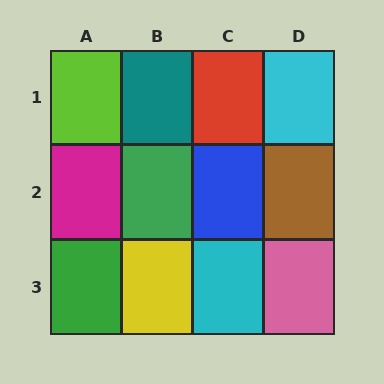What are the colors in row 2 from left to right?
Magenta, green, blue, brown.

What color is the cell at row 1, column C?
Red.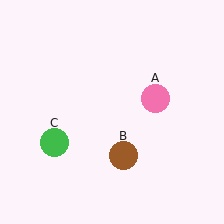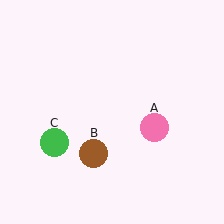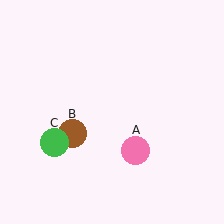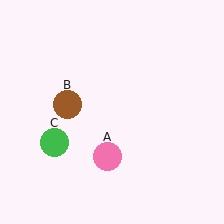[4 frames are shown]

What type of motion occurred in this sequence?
The pink circle (object A), brown circle (object B) rotated clockwise around the center of the scene.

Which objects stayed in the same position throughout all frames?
Green circle (object C) remained stationary.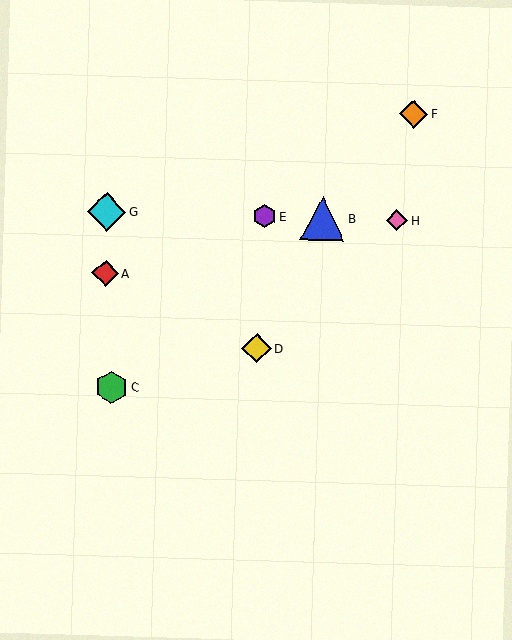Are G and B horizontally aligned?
Yes, both are at y≈212.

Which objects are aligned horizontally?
Objects B, E, G, H are aligned horizontally.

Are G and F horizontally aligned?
No, G is at y≈212 and F is at y≈114.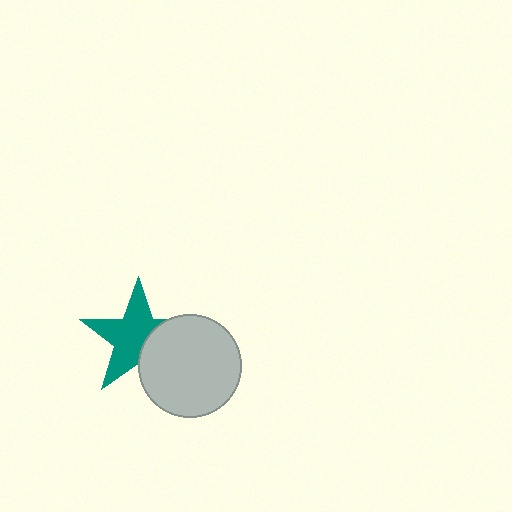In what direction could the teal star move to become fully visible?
The teal star could move left. That would shift it out from behind the light gray circle entirely.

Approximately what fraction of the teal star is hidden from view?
Roughly 35% of the teal star is hidden behind the light gray circle.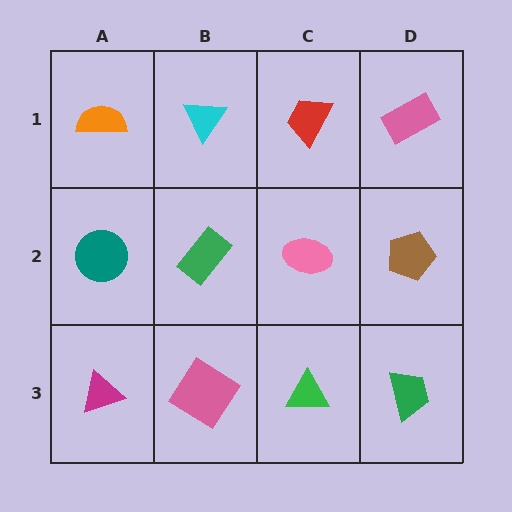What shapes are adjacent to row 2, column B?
A cyan triangle (row 1, column B), a pink diamond (row 3, column B), a teal circle (row 2, column A), a pink ellipse (row 2, column C).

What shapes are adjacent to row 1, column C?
A pink ellipse (row 2, column C), a cyan triangle (row 1, column B), a pink rectangle (row 1, column D).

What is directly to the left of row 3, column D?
A green triangle.